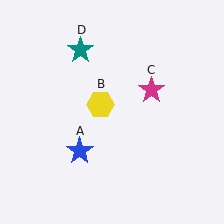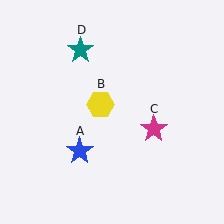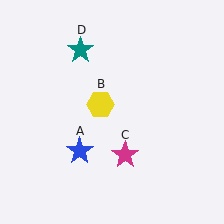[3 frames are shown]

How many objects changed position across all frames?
1 object changed position: magenta star (object C).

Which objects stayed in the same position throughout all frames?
Blue star (object A) and yellow hexagon (object B) and teal star (object D) remained stationary.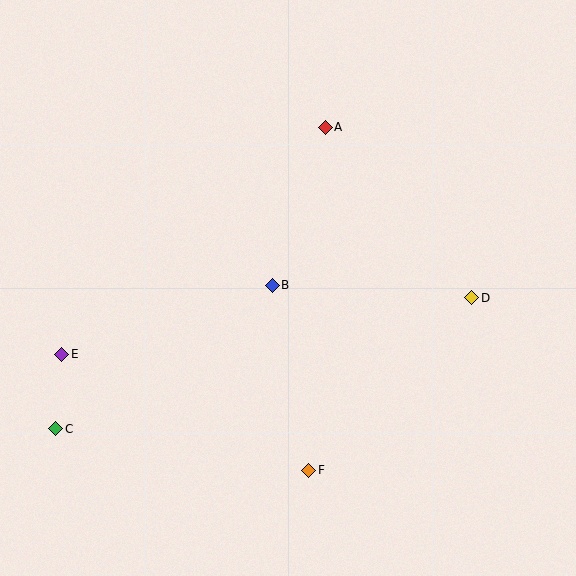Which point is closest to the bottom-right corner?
Point F is closest to the bottom-right corner.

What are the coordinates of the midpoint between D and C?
The midpoint between D and C is at (264, 363).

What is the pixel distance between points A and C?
The distance between A and C is 404 pixels.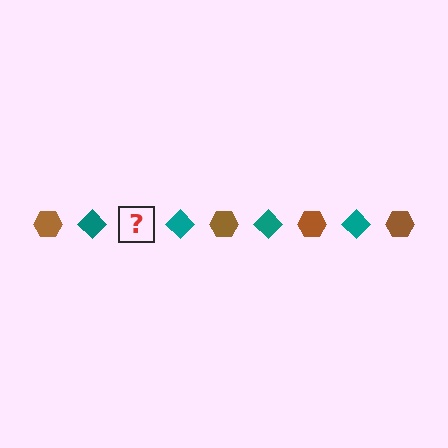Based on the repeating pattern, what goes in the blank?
The blank should be a brown hexagon.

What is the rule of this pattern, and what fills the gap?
The rule is that the pattern alternates between brown hexagon and teal diamond. The gap should be filled with a brown hexagon.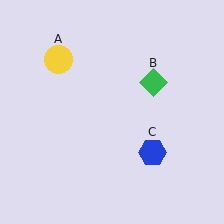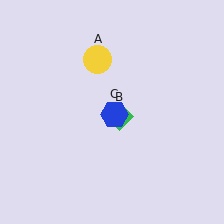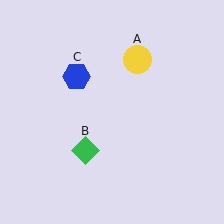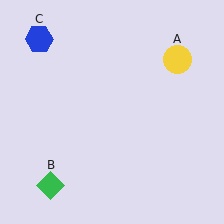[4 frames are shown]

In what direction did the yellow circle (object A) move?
The yellow circle (object A) moved right.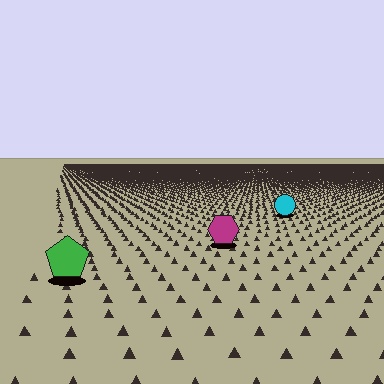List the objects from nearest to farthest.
From nearest to farthest: the green pentagon, the magenta hexagon, the cyan circle.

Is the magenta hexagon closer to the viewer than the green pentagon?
No. The green pentagon is closer — you can tell from the texture gradient: the ground texture is coarser near it.